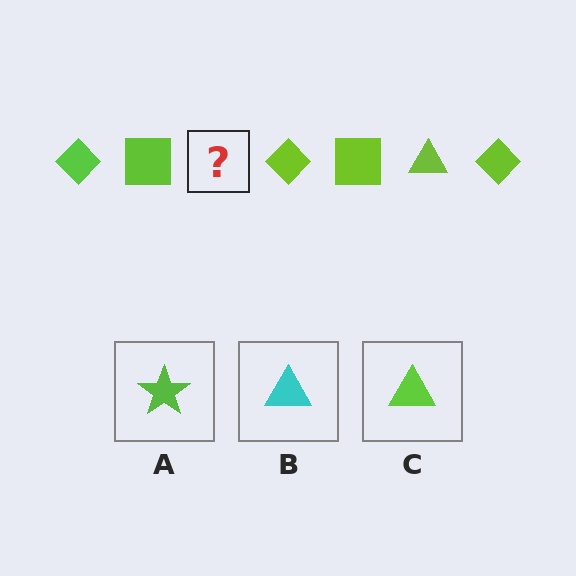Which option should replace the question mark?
Option C.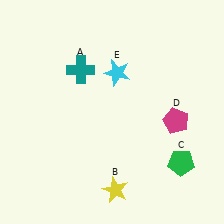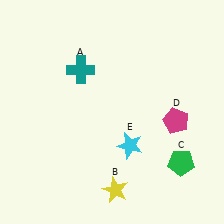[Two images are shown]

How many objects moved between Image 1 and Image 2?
1 object moved between the two images.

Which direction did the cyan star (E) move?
The cyan star (E) moved down.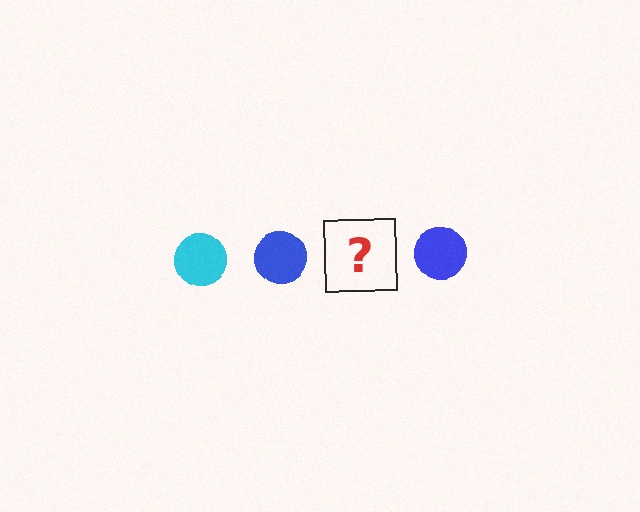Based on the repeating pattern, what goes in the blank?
The blank should be a cyan circle.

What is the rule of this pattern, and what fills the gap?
The rule is that the pattern cycles through cyan, blue circles. The gap should be filled with a cyan circle.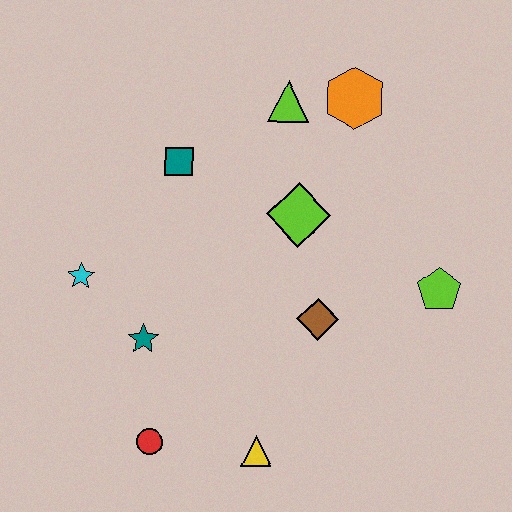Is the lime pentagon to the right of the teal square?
Yes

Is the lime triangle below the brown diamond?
No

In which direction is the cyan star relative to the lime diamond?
The cyan star is to the left of the lime diamond.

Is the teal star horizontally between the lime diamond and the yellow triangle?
No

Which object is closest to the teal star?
The cyan star is closest to the teal star.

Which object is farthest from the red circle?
The orange hexagon is farthest from the red circle.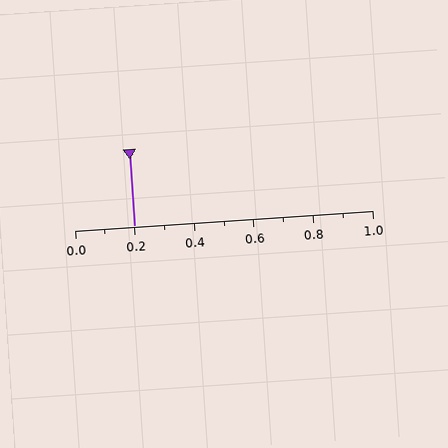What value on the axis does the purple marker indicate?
The marker indicates approximately 0.2.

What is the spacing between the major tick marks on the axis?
The major ticks are spaced 0.2 apart.